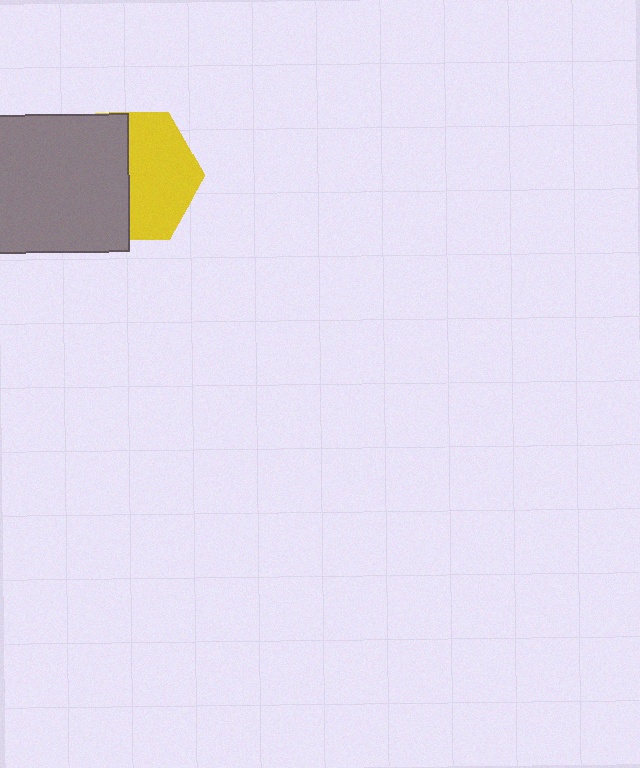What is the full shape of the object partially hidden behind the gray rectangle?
The partially hidden object is a yellow hexagon.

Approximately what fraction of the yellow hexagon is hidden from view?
Roughly 47% of the yellow hexagon is hidden behind the gray rectangle.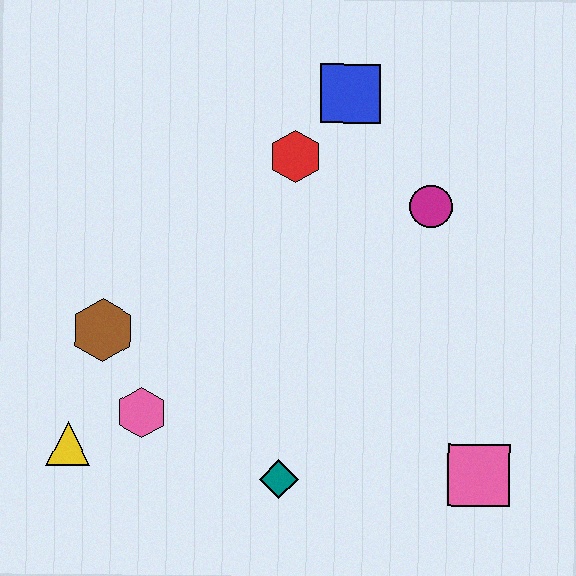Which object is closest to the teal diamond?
The pink hexagon is closest to the teal diamond.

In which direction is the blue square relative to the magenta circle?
The blue square is above the magenta circle.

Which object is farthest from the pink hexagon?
The blue square is farthest from the pink hexagon.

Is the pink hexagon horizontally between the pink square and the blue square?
No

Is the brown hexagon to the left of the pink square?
Yes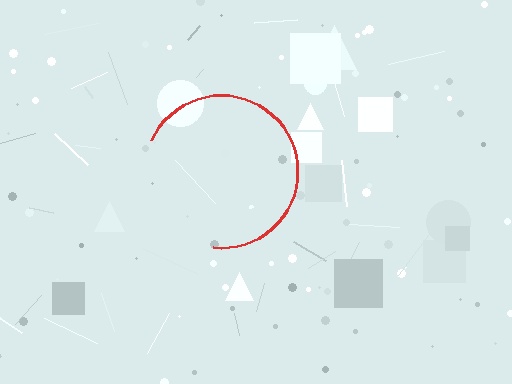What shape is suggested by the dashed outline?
The dashed outline suggests a circle.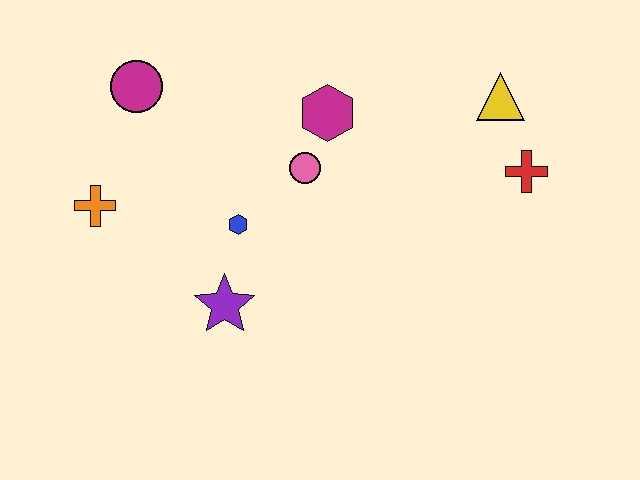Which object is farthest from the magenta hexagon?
The orange cross is farthest from the magenta hexagon.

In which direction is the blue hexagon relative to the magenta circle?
The blue hexagon is below the magenta circle.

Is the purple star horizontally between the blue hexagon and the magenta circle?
Yes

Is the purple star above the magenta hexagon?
No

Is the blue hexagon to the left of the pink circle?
Yes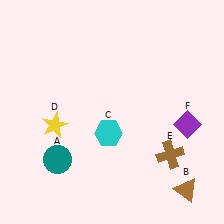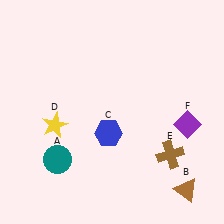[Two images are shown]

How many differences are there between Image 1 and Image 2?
There is 1 difference between the two images.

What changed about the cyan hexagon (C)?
In Image 1, C is cyan. In Image 2, it changed to blue.